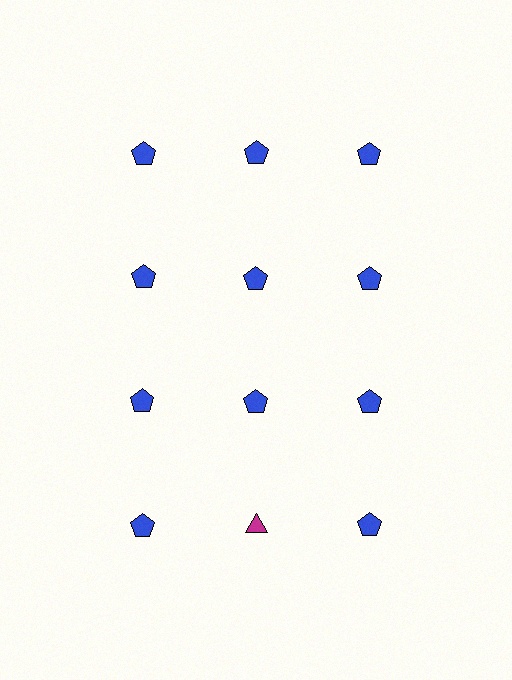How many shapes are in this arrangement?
There are 12 shapes arranged in a grid pattern.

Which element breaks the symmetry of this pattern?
The magenta triangle in the fourth row, second from left column breaks the symmetry. All other shapes are blue pentagons.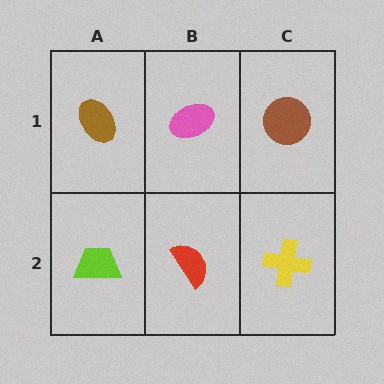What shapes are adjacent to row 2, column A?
A brown ellipse (row 1, column A), a red semicircle (row 2, column B).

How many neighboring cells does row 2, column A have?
2.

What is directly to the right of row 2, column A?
A red semicircle.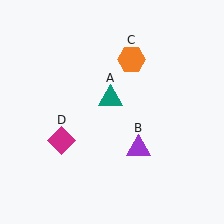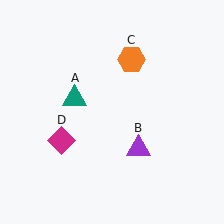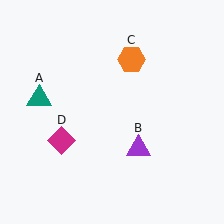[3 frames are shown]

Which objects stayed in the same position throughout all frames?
Purple triangle (object B) and orange hexagon (object C) and magenta diamond (object D) remained stationary.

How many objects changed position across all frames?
1 object changed position: teal triangle (object A).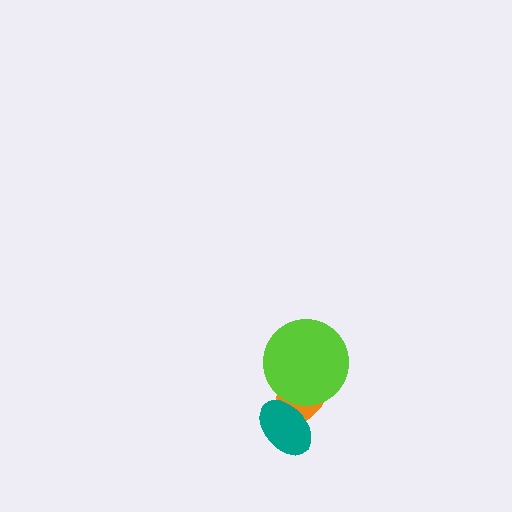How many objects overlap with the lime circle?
1 object overlaps with the lime circle.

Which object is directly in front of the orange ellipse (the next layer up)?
The teal ellipse is directly in front of the orange ellipse.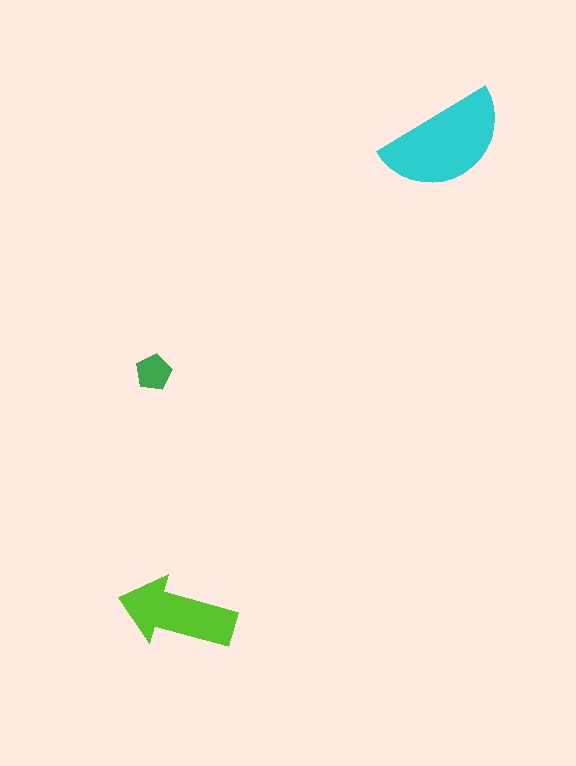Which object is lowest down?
The lime arrow is bottommost.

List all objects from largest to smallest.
The cyan semicircle, the lime arrow, the green pentagon.